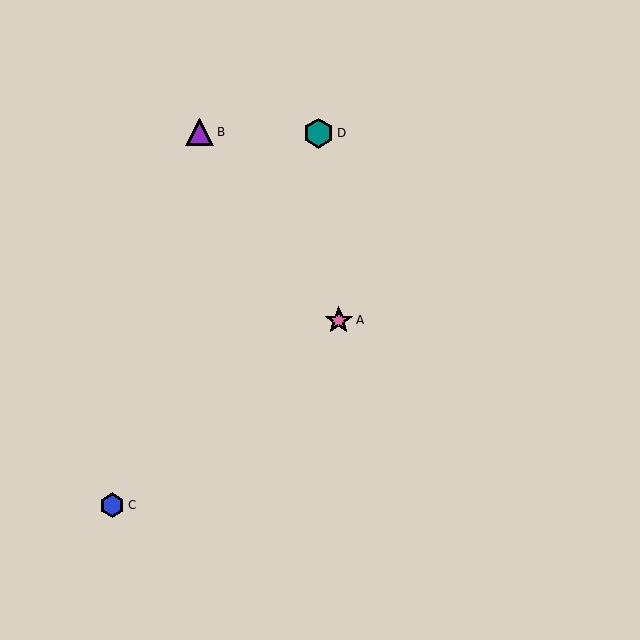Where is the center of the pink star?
The center of the pink star is at (339, 320).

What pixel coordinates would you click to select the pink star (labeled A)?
Click at (339, 320) to select the pink star A.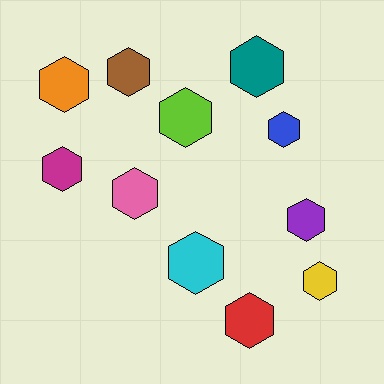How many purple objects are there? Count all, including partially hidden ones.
There is 1 purple object.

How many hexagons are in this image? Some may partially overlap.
There are 11 hexagons.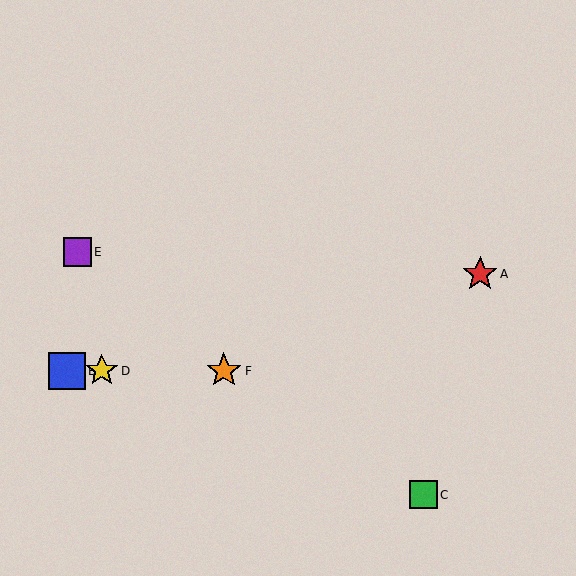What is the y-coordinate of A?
Object A is at y≈274.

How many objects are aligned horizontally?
3 objects (B, D, F) are aligned horizontally.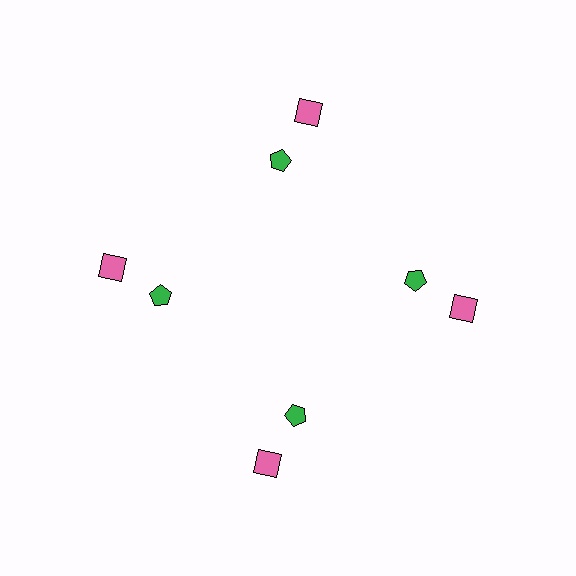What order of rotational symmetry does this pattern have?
This pattern has 4-fold rotational symmetry.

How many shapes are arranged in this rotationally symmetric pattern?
There are 8 shapes, arranged in 4 groups of 2.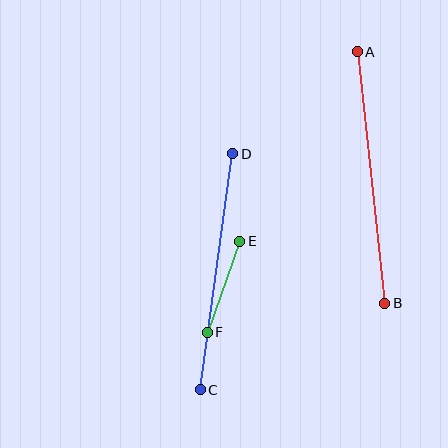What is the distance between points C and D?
The distance is approximately 238 pixels.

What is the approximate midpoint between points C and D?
The midpoint is at approximately (216, 272) pixels.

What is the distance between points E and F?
The distance is approximately 97 pixels.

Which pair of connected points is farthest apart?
Points A and B are farthest apart.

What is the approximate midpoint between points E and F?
The midpoint is at approximately (223, 287) pixels.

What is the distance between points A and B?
The distance is approximately 253 pixels.